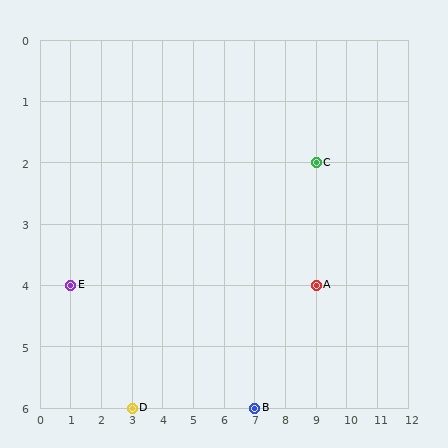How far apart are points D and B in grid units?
Points D and B are 4 columns apart.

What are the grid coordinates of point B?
Point B is at grid coordinates (7, 6).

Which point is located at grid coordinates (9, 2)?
Point C is at (9, 2).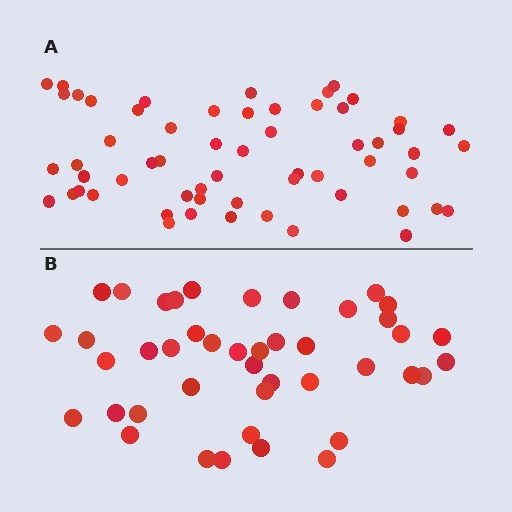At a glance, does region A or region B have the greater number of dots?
Region A (the top region) has more dots.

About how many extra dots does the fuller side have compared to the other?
Region A has approximately 15 more dots than region B.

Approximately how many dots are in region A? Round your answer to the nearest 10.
About 60 dots. (The exact count is 59, which rounds to 60.)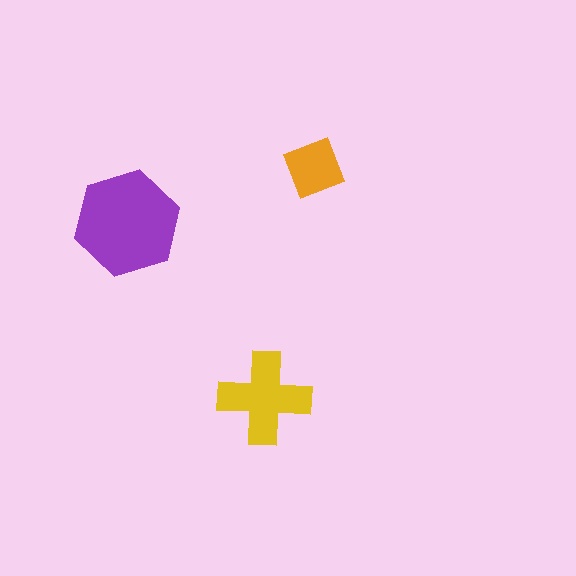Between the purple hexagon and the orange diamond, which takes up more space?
The purple hexagon.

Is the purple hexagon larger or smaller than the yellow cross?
Larger.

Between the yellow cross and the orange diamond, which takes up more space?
The yellow cross.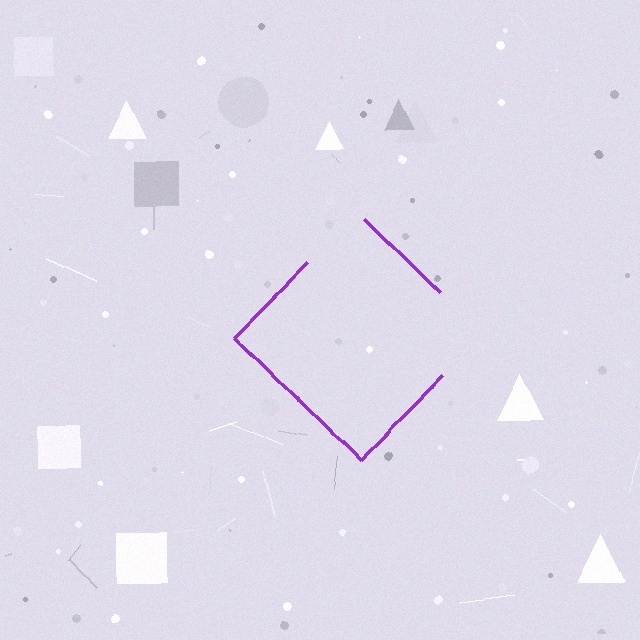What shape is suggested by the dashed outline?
The dashed outline suggests a diamond.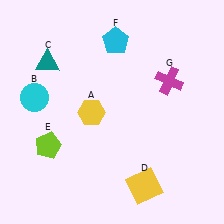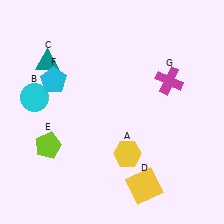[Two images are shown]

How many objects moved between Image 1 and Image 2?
2 objects moved between the two images.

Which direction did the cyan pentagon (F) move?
The cyan pentagon (F) moved left.